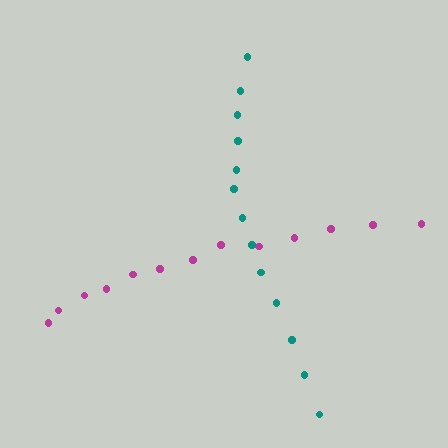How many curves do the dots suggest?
There are 2 distinct paths.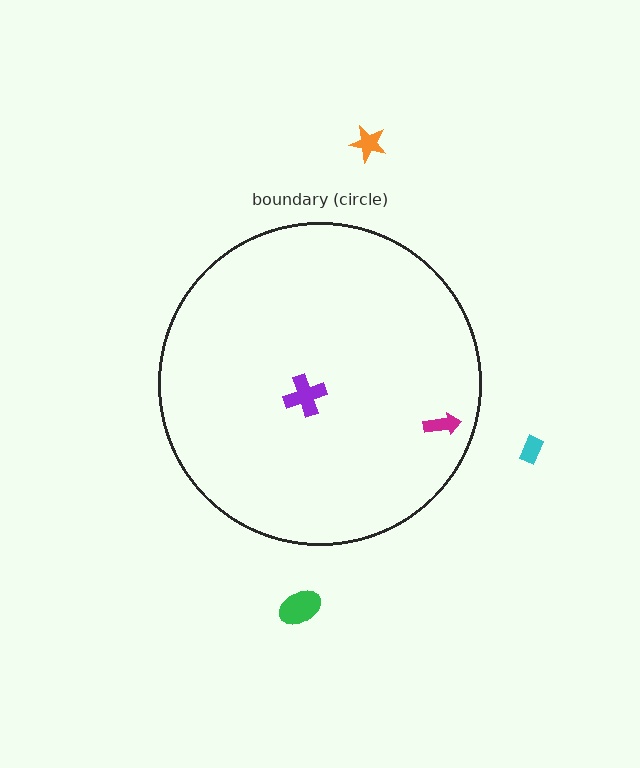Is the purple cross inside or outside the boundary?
Inside.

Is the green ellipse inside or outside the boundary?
Outside.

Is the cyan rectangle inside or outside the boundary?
Outside.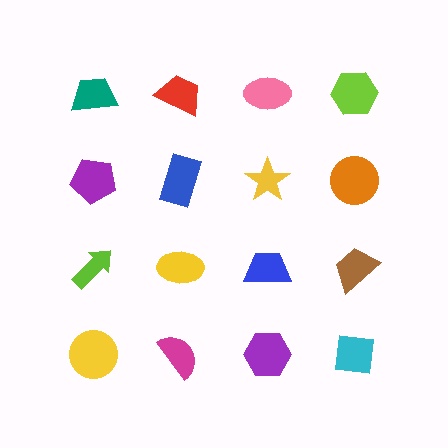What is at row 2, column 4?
An orange circle.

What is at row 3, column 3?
A blue trapezoid.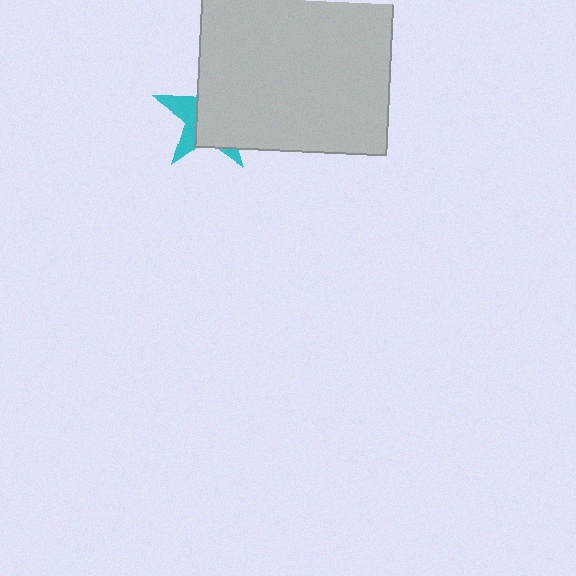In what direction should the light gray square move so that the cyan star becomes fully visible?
The light gray square should move right. That is the shortest direction to clear the overlap and leave the cyan star fully visible.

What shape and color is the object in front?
The object in front is a light gray square.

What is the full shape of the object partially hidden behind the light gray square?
The partially hidden object is a cyan star.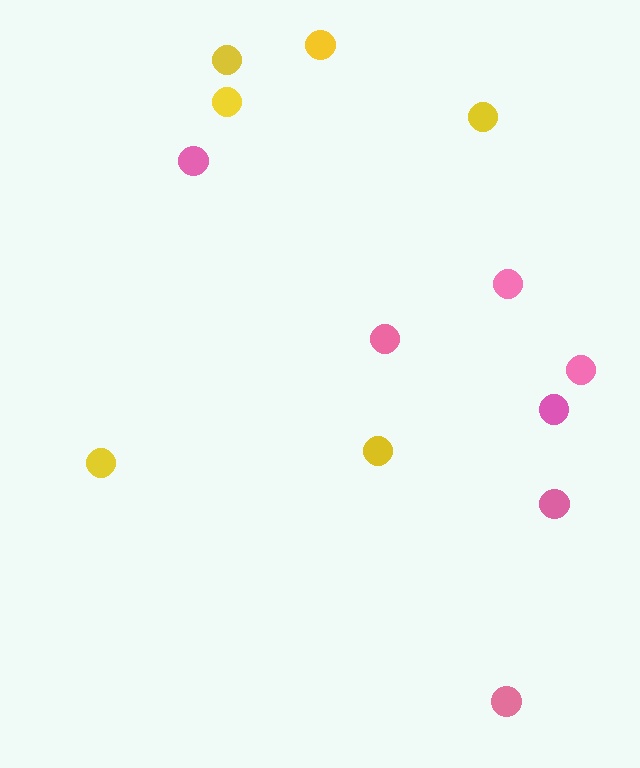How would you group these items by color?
There are 2 groups: one group of yellow circles (6) and one group of pink circles (7).